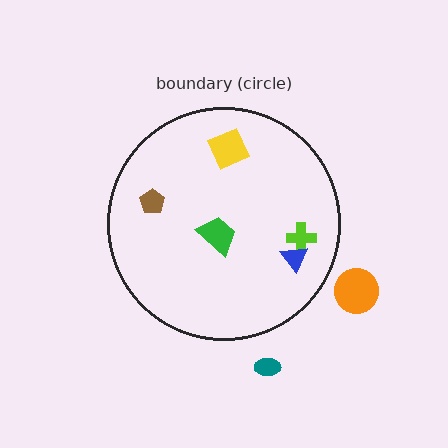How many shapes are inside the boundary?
5 inside, 2 outside.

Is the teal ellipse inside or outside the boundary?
Outside.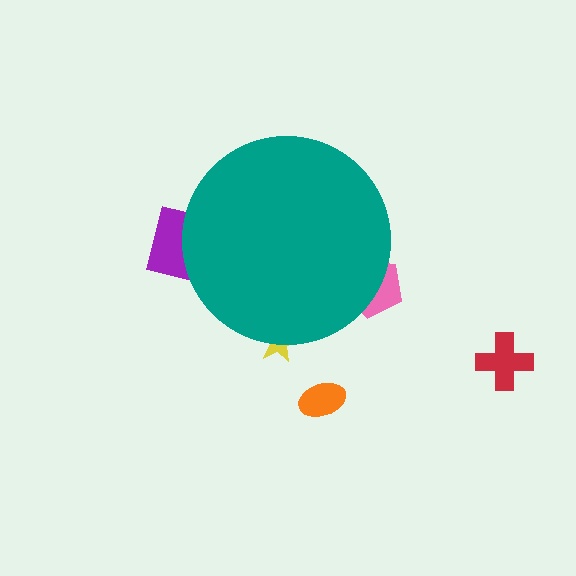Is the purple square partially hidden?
Yes, the purple square is partially hidden behind the teal circle.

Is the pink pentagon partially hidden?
Yes, the pink pentagon is partially hidden behind the teal circle.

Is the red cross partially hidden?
No, the red cross is fully visible.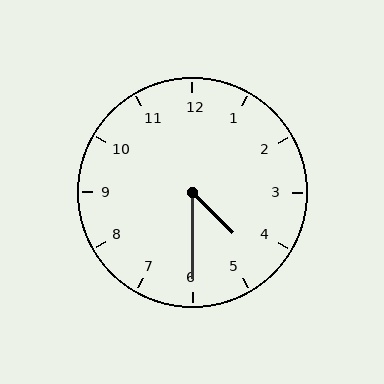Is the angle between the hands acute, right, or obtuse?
It is acute.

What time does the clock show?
4:30.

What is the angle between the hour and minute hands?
Approximately 45 degrees.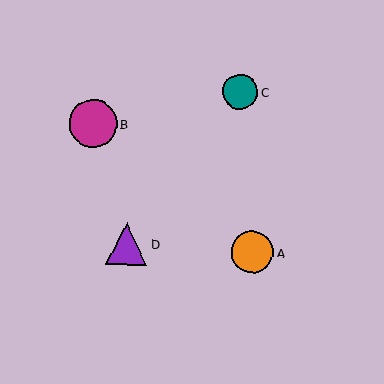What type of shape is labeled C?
Shape C is a teal circle.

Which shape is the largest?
The magenta circle (labeled B) is the largest.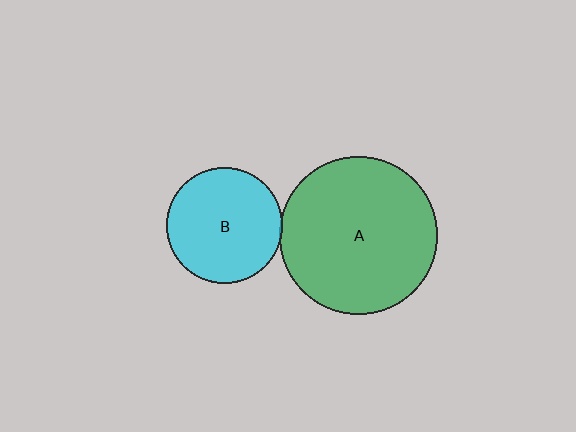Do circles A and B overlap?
Yes.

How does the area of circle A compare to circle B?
Approximately 1.9 times.